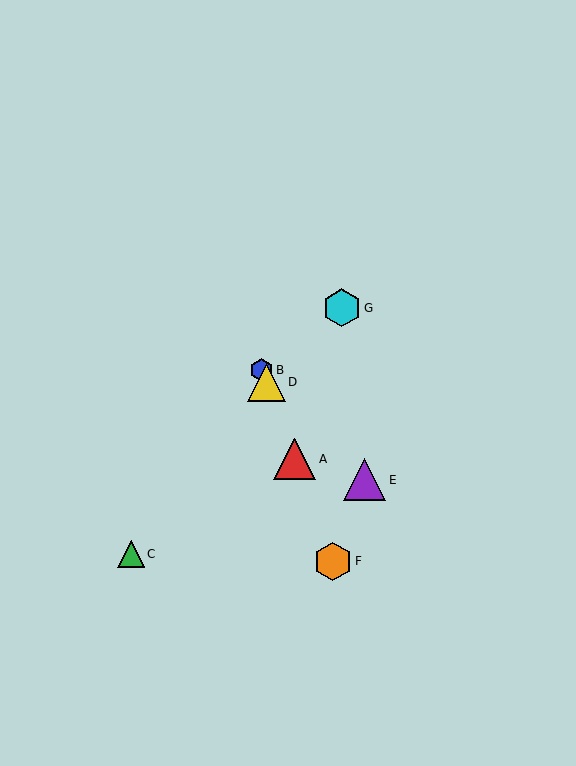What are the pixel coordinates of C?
Object C is at (131, 554).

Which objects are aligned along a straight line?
Objects A, B, D, F are aligned along a straight line.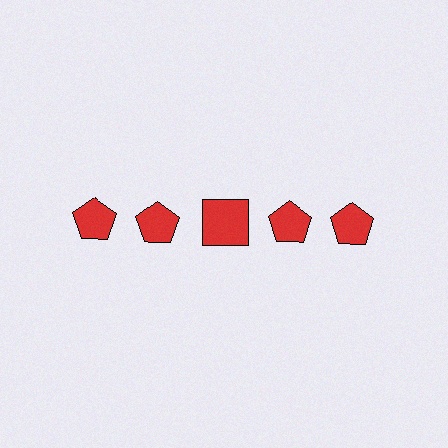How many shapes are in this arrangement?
There are 5 shapes arranged in a grid pattern.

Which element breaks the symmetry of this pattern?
The red square in the top row, center column breaks the symmetry. All other shapes are red pentagons.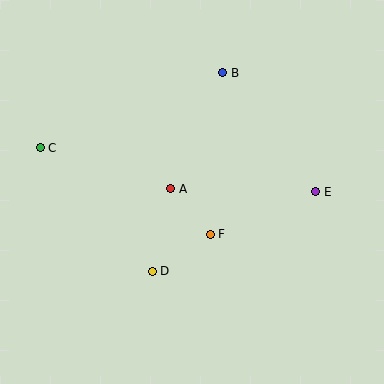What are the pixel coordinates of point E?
Point E is at (316, 192).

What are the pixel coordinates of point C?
Point C is at (40, 148).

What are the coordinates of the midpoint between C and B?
The midpoint between C and B is at (132, 110).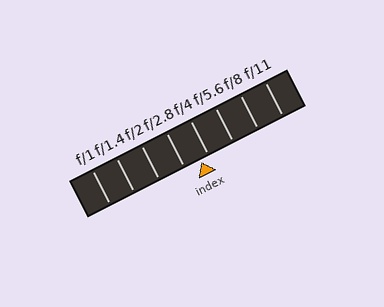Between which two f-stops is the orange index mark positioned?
The index mark is between f/2.8 and f/4.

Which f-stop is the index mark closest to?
The index mark is closest to f/4.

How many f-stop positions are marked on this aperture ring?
There are 8 f-stop positions marked.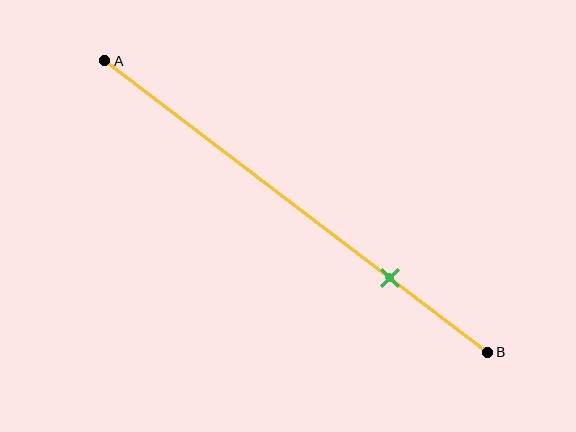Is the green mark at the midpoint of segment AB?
No, the mark is at about 75% from A, not at the 50% midpoint.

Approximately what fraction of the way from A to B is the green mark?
The green mark is approximately 75% of the way from A to B.